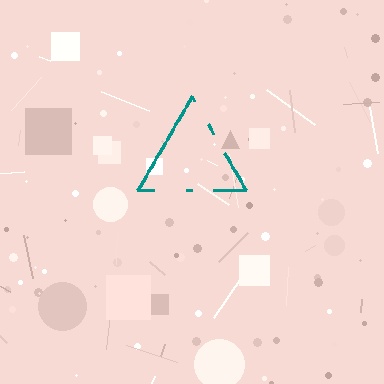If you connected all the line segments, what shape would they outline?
They would outline a triangle.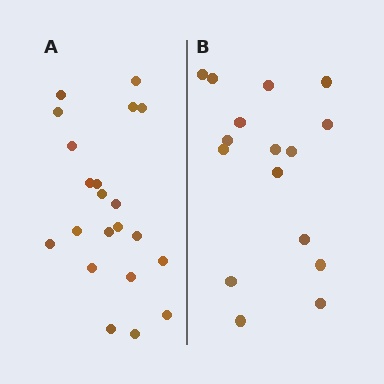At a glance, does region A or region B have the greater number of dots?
Region A (the left region) has more dots.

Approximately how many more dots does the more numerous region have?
Region A has about 5 more dots than region B.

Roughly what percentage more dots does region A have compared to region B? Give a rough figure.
About 30% more.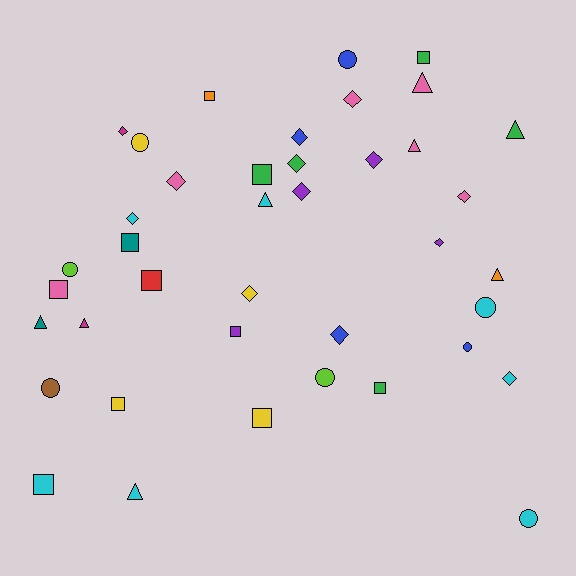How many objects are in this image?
There are 40 objects.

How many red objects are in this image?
There is 1 red object.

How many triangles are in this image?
There are 8 triangles.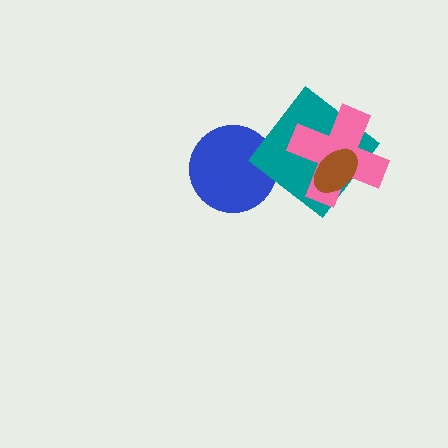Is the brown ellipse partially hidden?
No, no other shape covers it.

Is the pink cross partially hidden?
Yes, it is partially covered by another shape.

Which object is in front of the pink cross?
The brown ellipse is in front of the pink cross.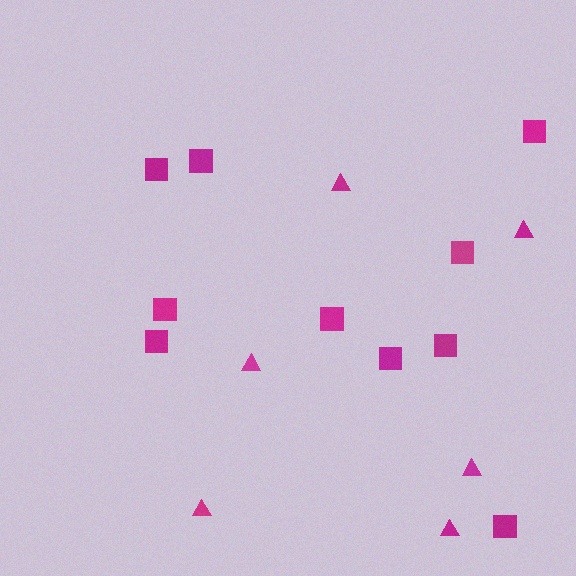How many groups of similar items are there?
There are 2 groups: one group of triangles (6) and one group of squares (10).